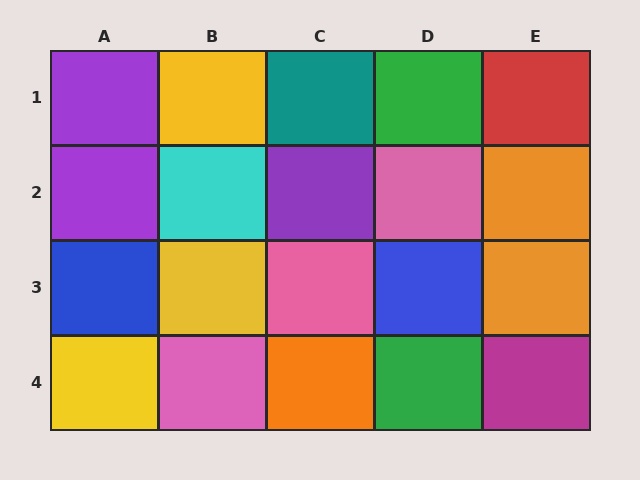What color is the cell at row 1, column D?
Green.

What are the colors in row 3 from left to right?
Blue, yellow, pink, blue, orange.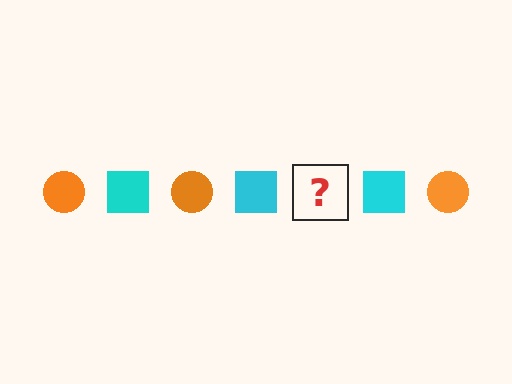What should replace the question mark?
The question mark should be replaced with an orange circle.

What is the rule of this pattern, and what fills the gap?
The rule is that the pattern alternates between orange circle and cyan square. The gap should be filled with an orange circle.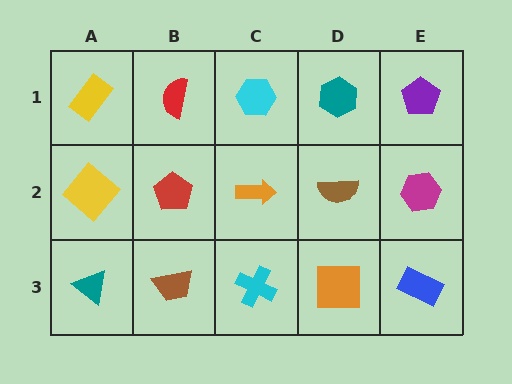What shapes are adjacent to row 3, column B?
A red pentagon (row 2, column B), a teal triangle (row 3, column A), a cyan cross (row 3, column C).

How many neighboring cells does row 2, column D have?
4.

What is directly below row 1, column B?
A red pentagon.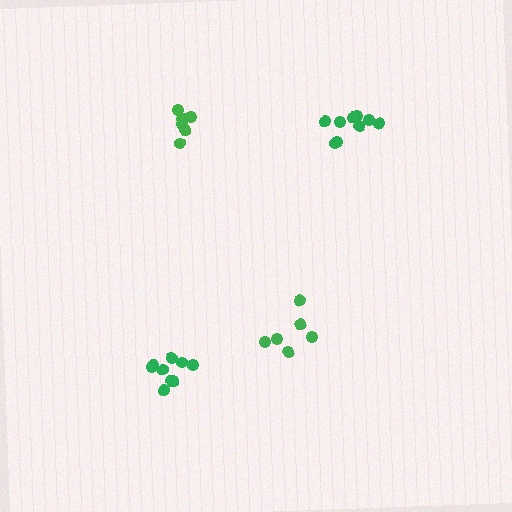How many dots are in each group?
Group 1: 9 dots, Group 2: 6 dots, Group 3: 9 dots, Group 4: 6 dots (30 total).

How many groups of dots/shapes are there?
There are 4 groups.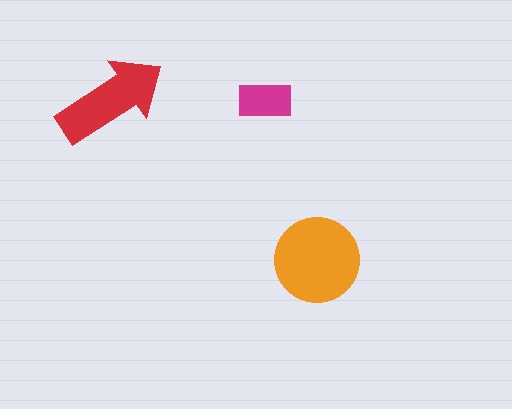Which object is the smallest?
The magenta rectangle.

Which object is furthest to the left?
The red arrow is leftmost.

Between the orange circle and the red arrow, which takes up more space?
The orange circle.